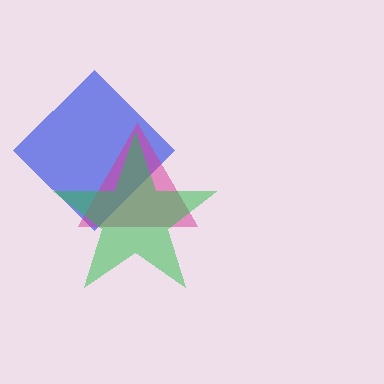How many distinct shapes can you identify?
There are 3 distinct shapes: a blue diamond, a magenta triangle, a green star.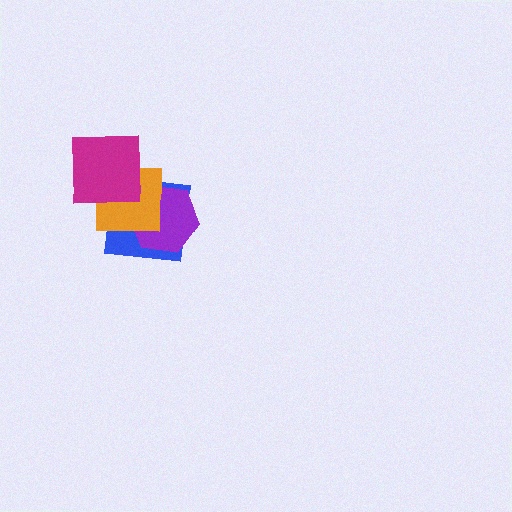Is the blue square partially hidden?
Yes, it is partially covered by another shape.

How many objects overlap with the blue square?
3 objects overlap with the blue square.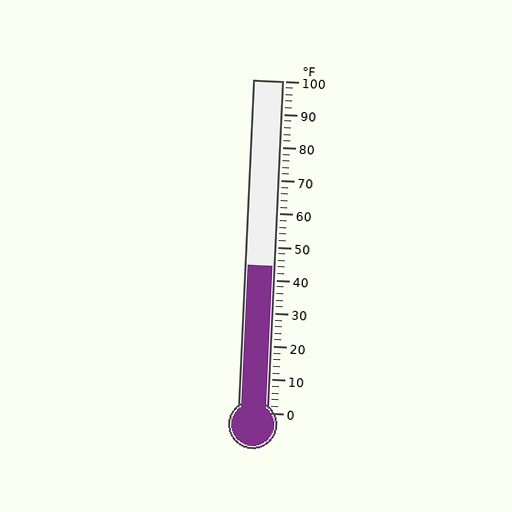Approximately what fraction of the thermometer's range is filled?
The thermometer is filled to approximately 45% of its range.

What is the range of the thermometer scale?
The thermometer scale ranges from 0°F to 100°F.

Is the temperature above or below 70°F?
The temperature is below 70°F.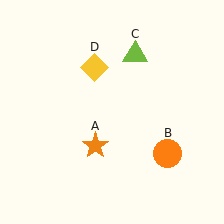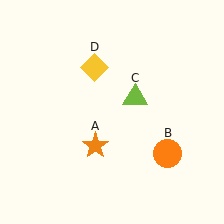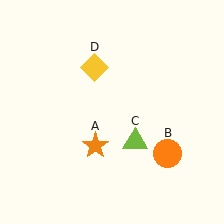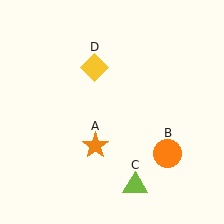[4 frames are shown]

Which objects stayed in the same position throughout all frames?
Orange star (object A) and orange circle (object B) and yellow diamond (object D) remained stationary.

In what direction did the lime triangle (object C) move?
The lime triangle (object C) moved down.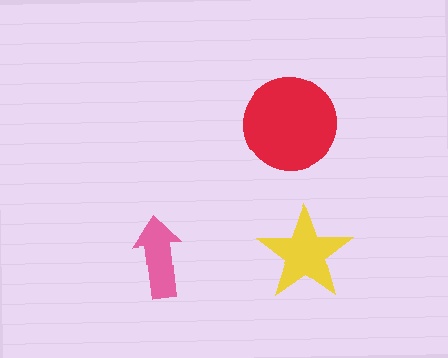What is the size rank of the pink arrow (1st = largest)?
3rd.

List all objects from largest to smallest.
The red circle, the yellow star, the pink arrow.